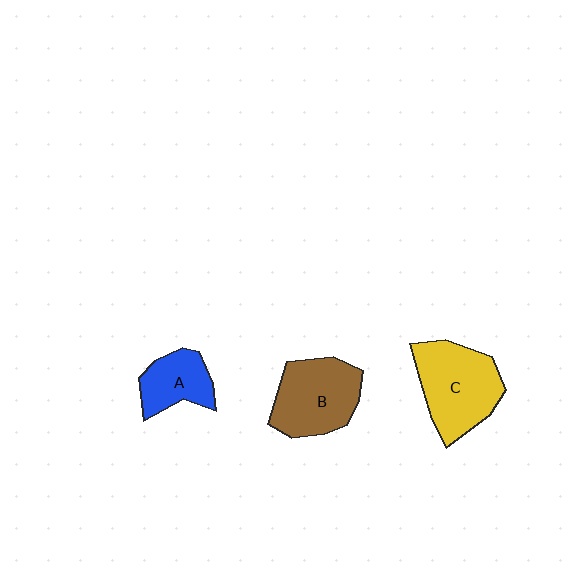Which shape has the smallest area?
Shape A (blue).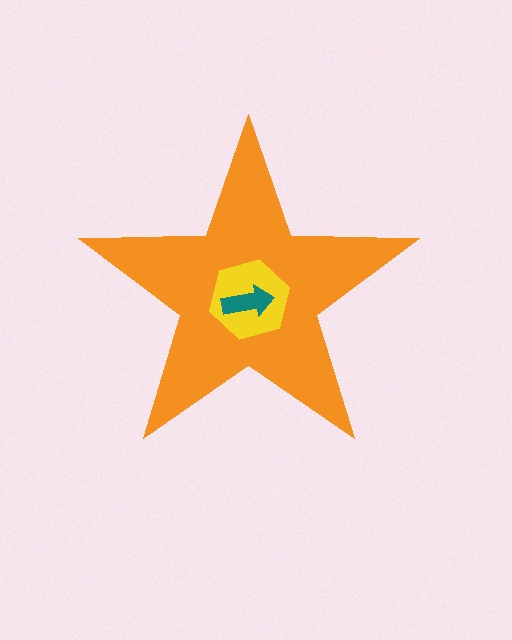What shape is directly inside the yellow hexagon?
The teal arrow.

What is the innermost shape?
The teal arrow.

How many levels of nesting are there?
3.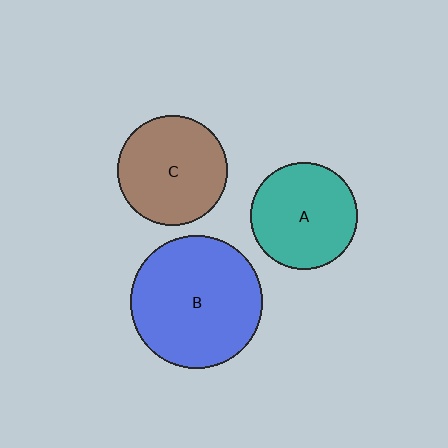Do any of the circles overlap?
No, none of the circles overlap.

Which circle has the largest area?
Circle B (blue).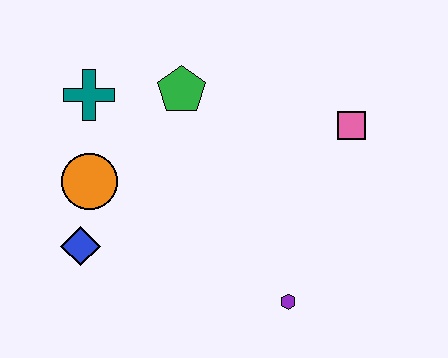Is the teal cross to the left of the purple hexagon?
Yes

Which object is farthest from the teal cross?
The purple hexagon is farthest from the teal cross.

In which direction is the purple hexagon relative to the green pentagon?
The purple hexagon is below the green pentagon.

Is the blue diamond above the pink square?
No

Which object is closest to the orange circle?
The blue diamond is closest to the orange circle.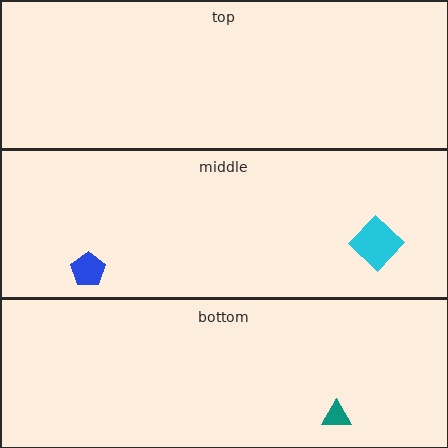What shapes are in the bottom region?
The teal triangle.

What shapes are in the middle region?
The blue pentagon, the cyan diamond.